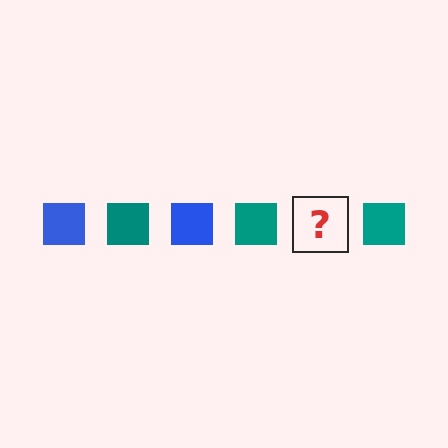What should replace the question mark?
The question mark should be replaced with a blue square.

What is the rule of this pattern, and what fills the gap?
The rule is that the pattern cycles through blue, teal squares. The gap should be filled with a blue square.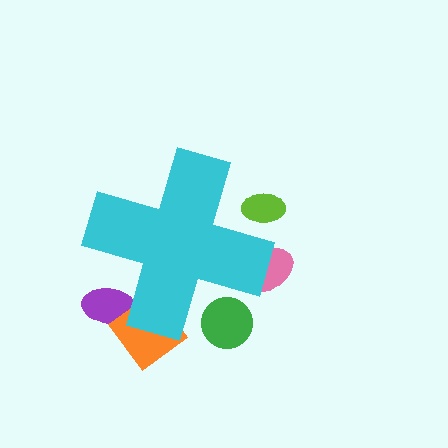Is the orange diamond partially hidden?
Yes, the orange diamond is partially hidden behind the cyan cross.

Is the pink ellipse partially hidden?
Yes, the pink ellipse is partially hidden behind the cyan cross.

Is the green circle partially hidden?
Yes, the green circle is partially hidden behind the cyan cross.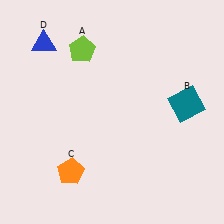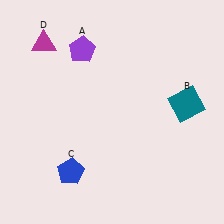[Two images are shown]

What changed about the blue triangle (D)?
In Image 1, D is blue. In Image 2, it changed to magenta.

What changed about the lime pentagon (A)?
In Image 1, A is lime. In Image 2, it changed to purple.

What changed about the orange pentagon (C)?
In Image 1, C is orange. In Image 2, it changed to blue.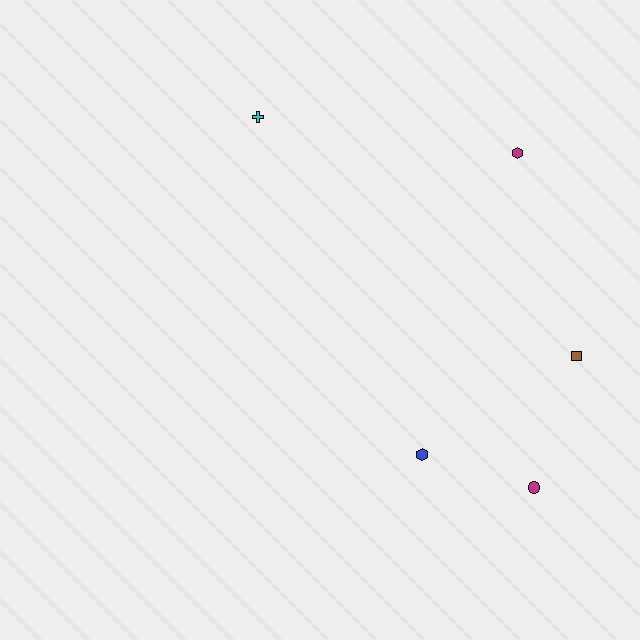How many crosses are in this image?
There is 1 cross.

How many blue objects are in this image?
There is 1 blue object.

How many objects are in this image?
There are 5 objects.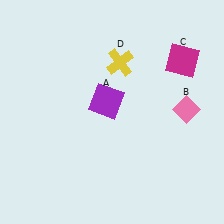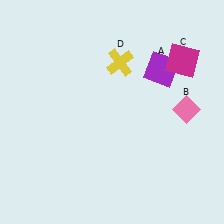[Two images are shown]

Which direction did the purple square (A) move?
The purple square (A) moved right.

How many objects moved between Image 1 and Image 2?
1 object moved between the two images.